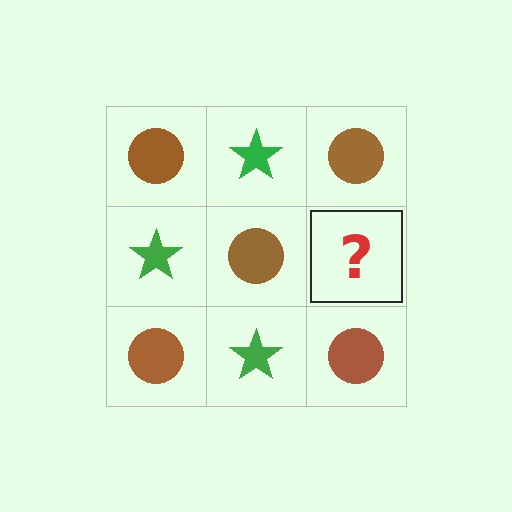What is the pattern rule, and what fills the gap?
The rule is that it alternates brown circle and green star in a checkerboard pattern. The gap should be filled with a green star.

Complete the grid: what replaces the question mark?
The question mark should be replaced with a green star.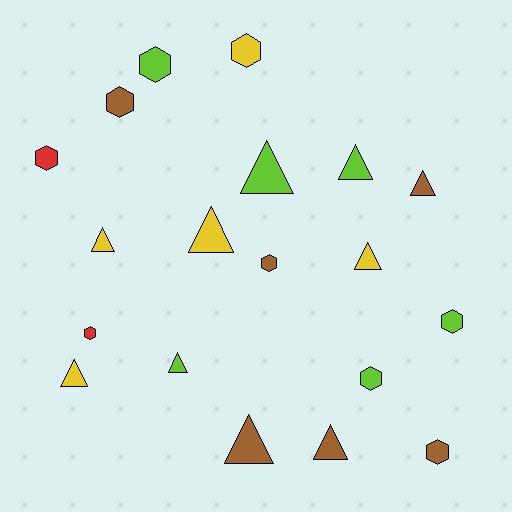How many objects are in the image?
There are 19 objects.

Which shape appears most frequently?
Triangle, with 10 objects.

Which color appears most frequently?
Brown, with 6 objects.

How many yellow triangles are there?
There are 4 yellow triangles.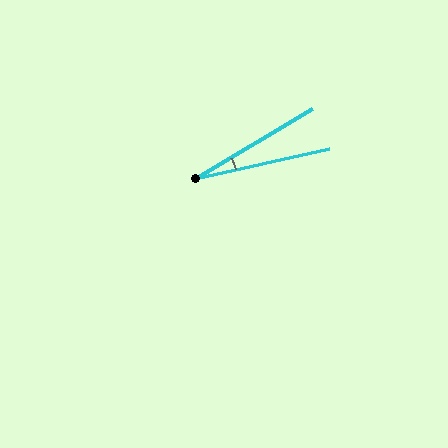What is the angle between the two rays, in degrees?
Approximately 18 degrees.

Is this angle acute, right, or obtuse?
It is acute.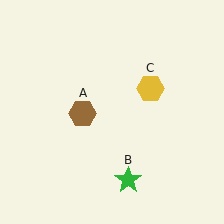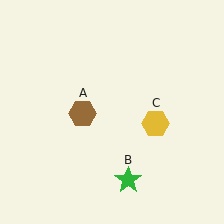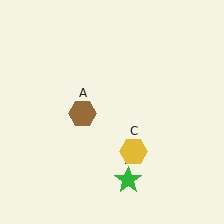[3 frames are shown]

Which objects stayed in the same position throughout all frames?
Brown hexagon (object A) and green star (object B) remained stationary.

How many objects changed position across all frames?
1 object changed position: yellow hexagon (object C).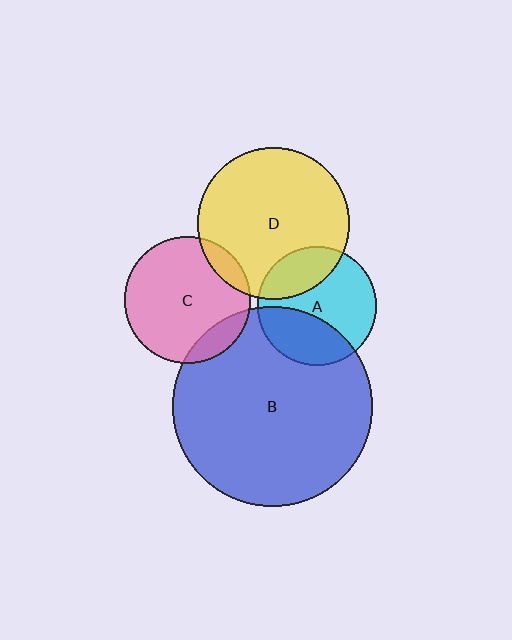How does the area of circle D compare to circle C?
Approximately 1.5 times.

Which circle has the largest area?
Circle B (blue).